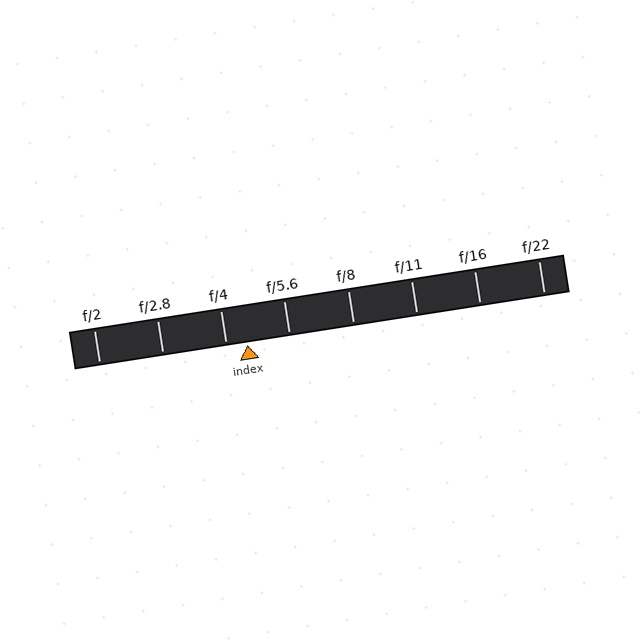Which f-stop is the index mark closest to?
The index mark is closest to f/4.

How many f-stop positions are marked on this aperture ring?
There are 8 f-stop positions marked.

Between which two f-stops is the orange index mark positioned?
The index mark is between f/4 and f/5.6.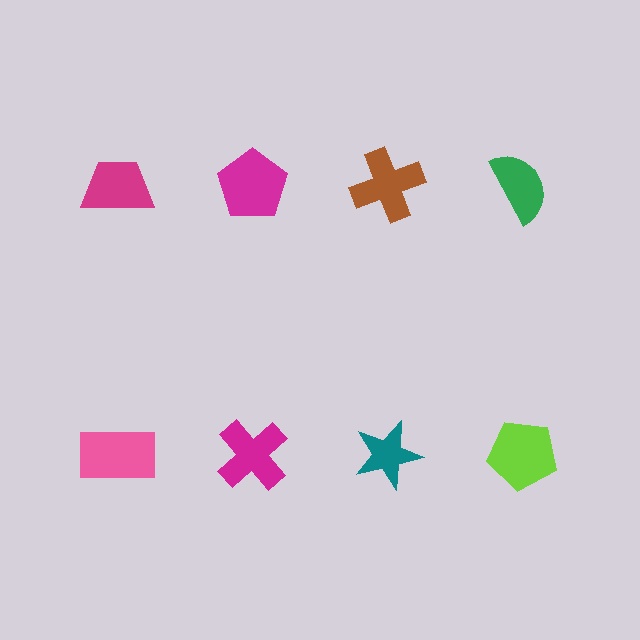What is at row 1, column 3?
A brown cross.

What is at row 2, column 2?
A magenta cross.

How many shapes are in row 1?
4 shapes.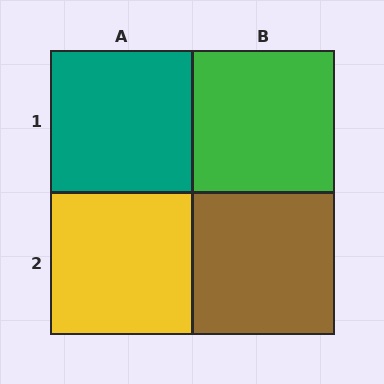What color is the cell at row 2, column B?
Brown.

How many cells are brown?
1 cell is brown.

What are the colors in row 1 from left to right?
Teal, green.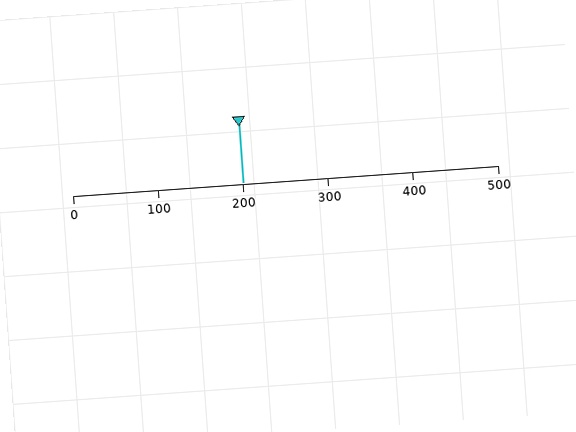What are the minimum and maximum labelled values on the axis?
The axis runs from 0 to 500.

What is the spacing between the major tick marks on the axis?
The major ticks are spaced 100 apart.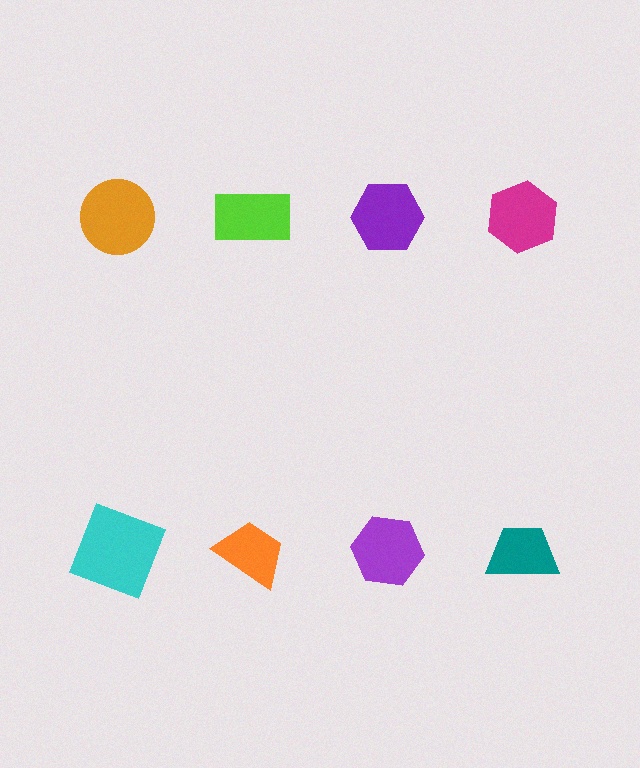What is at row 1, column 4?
A magenta hexagon.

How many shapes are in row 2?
4 shapes.